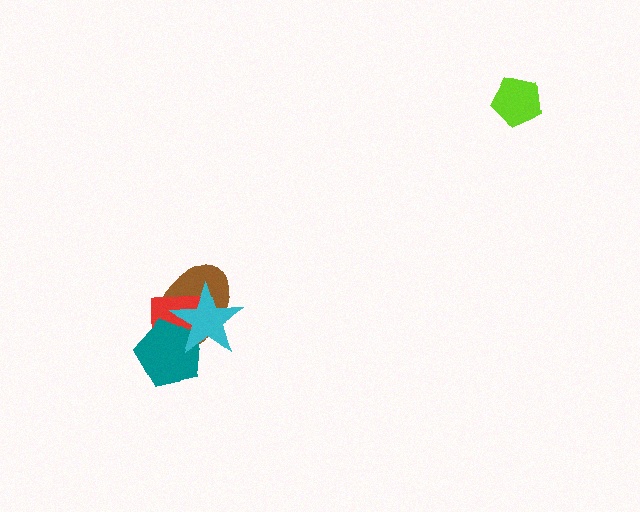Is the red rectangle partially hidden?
Yes, it is partially covered by another shape.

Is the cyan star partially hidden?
No, no other shape covers it.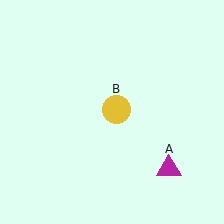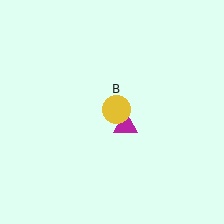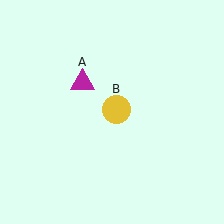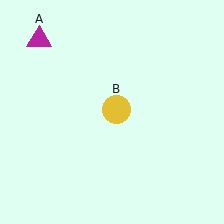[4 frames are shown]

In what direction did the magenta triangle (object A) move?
The magenta triangle (object A) moved up and to the left.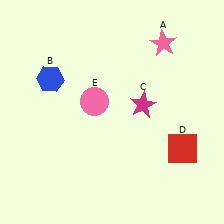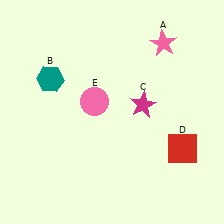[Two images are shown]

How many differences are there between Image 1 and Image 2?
There is 1 difference between the two images.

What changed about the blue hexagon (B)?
In Image 1, B is blue. In Image 2, it changed to teal.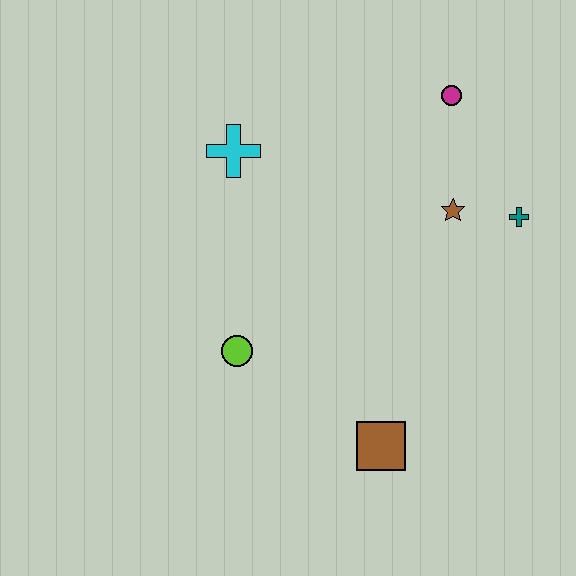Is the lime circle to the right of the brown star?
No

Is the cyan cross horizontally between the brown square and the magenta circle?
No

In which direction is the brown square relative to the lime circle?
The brown square is to the right of the lime circle.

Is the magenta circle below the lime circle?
No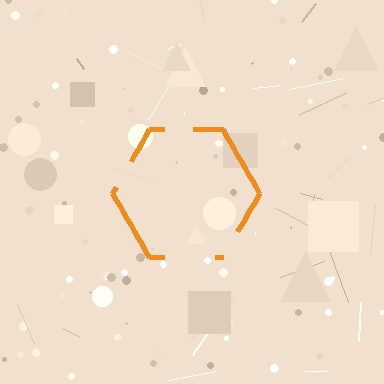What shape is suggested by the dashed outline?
The dashed outline suggests a hexagon.